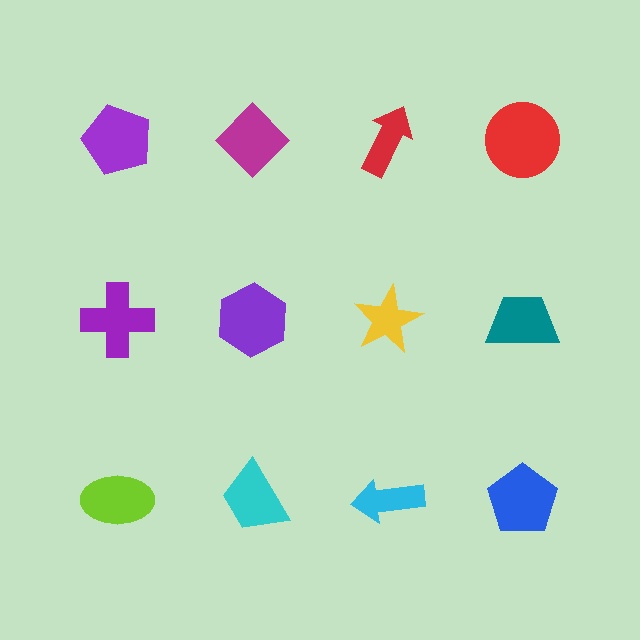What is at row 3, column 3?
A cyan arrow.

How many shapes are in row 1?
4 shapes.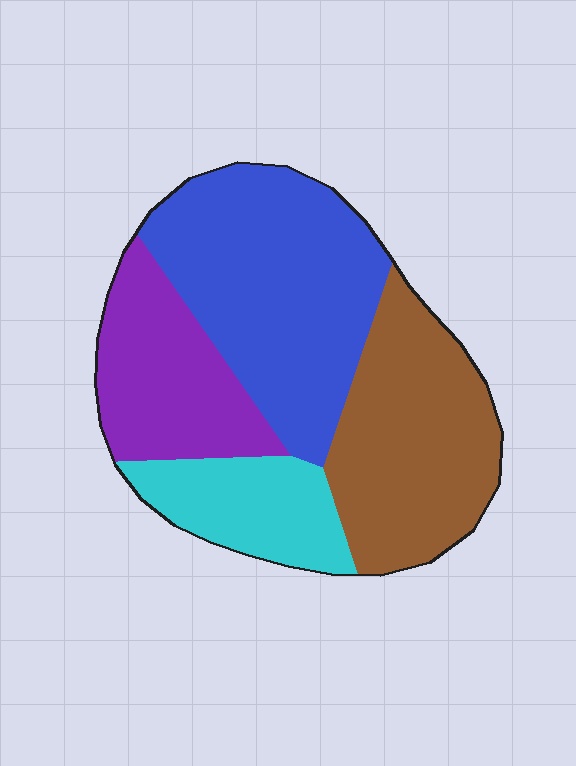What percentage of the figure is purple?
Purple covers around 20% of the figure.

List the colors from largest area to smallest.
From largest to smallest: blue, brown, purple, cyan.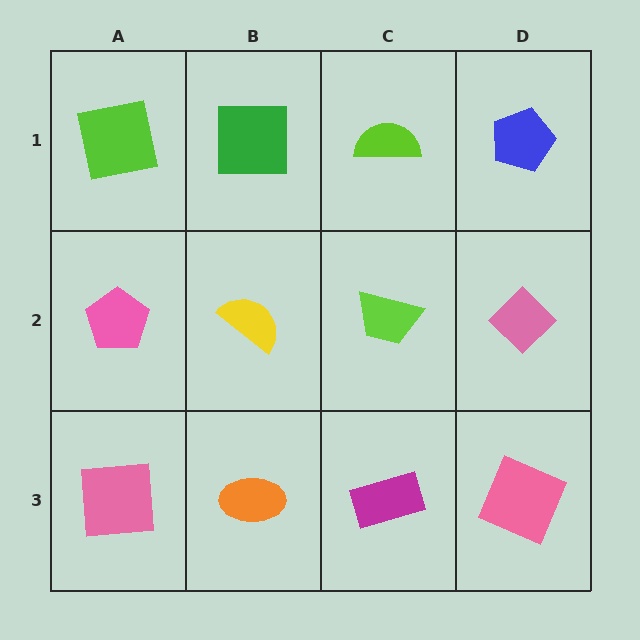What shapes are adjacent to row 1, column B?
A yellow semicircle (row 2, column B), a lime square (row 1, column A), a lime semicircle (row 1, column C).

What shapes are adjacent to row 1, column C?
A lime trapezoid (row 2, column C), a green square (row 1, column B), a blue pentagon (row 1, column D).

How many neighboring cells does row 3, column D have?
2.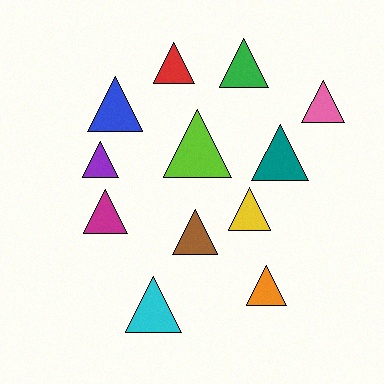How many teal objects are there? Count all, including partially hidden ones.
There is 1 teal object.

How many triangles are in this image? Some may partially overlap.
There are 12 triangles.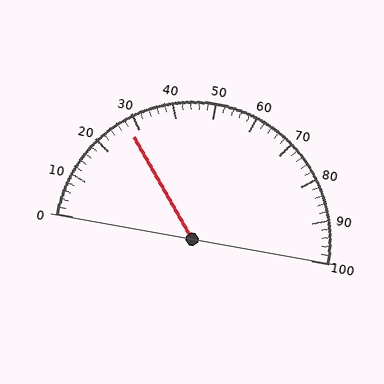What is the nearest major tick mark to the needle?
The nearest major tick mark is 30.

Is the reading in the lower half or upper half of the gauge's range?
The reading is in the lower half of the range (0 to 100).